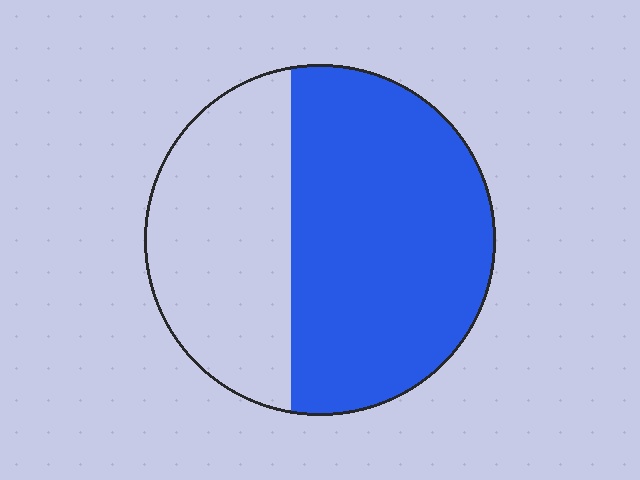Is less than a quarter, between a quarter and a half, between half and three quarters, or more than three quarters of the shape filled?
Between half and three quarters.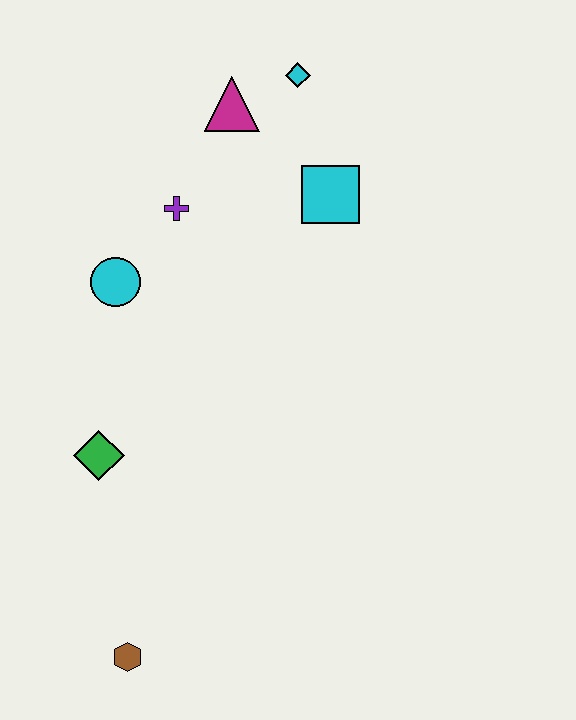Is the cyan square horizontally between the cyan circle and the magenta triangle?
No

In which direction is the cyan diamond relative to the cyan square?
The cyan diamond is above the cyan square.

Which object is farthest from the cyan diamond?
The brown hexagon is farthest from the cyan diamond.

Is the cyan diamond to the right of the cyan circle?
Yes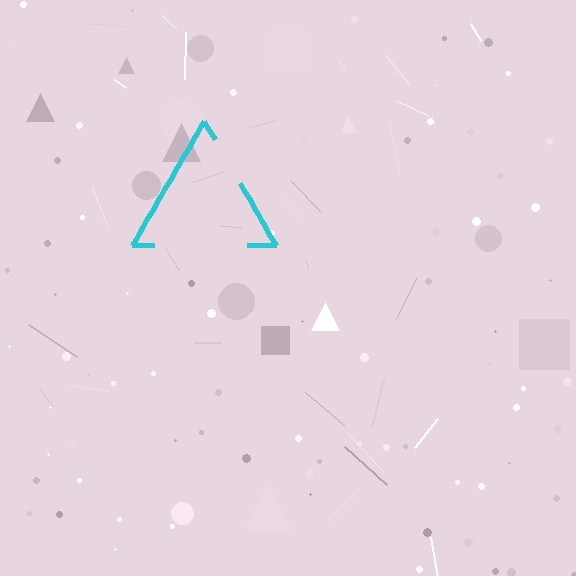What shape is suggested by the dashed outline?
The dashed outline suggests a triangle.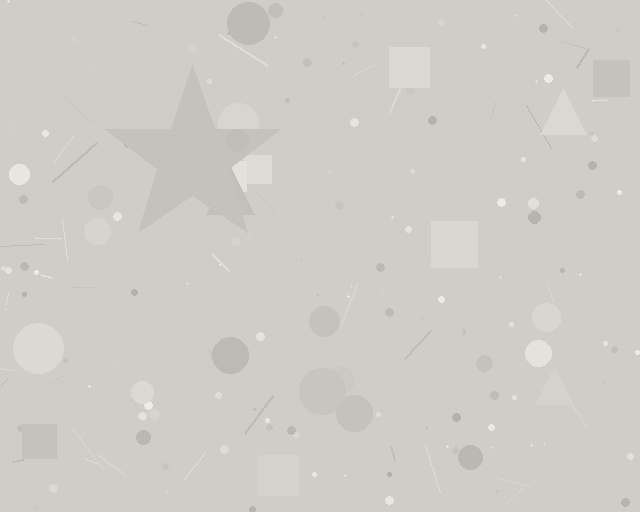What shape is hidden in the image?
A star is hidden in the image.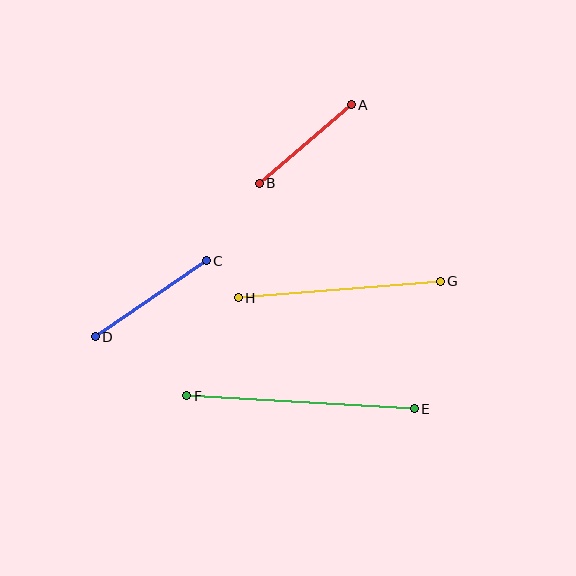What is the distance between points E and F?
The distance is approximately 228 pixels.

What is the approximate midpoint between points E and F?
The midpoint is at approximately (300, 402) pixels.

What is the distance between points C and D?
The distance is approximately 135 pixels.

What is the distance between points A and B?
The distance is approximately 121 pixels.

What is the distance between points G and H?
The distance is approximately 203 pixels.